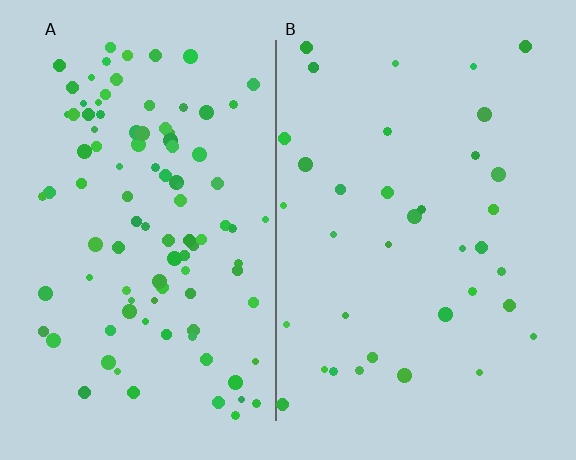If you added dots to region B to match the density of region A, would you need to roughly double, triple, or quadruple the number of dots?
Approximately triple.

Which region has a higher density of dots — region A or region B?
A (the left).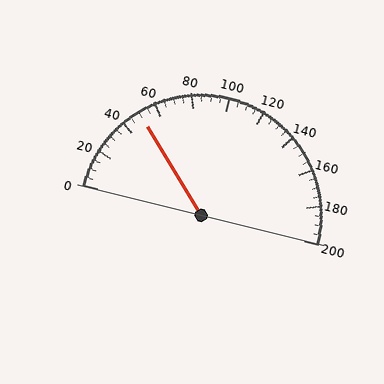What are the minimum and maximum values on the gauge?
The gauge ranges from 0 to 200.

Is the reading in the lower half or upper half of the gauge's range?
The reading is in the lower half of the range (0 to 200).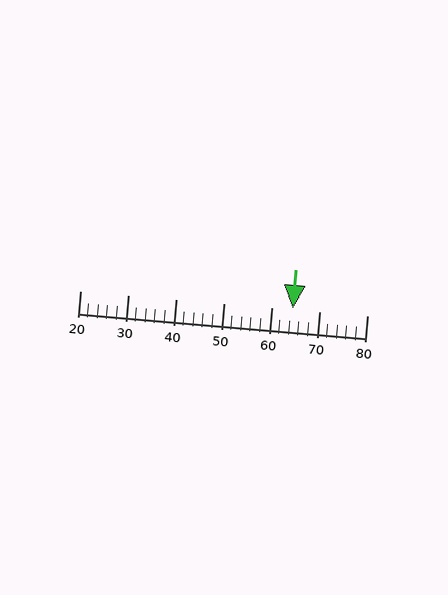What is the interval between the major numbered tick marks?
The major tick marks are spaced 10 units apart.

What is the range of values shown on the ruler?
The ruler shows values from 20 to 80.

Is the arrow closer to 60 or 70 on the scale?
The arrow is closer to 60.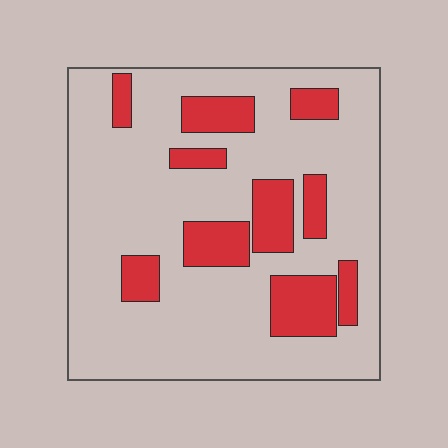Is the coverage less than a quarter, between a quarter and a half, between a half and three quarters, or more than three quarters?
Less than a quarter.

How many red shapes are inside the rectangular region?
10.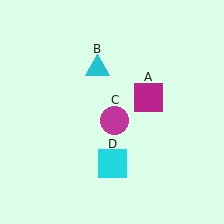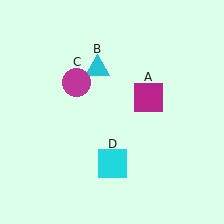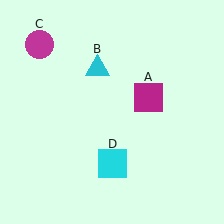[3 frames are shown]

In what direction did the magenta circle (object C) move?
The magenta circle (object C) moved up and to the left.